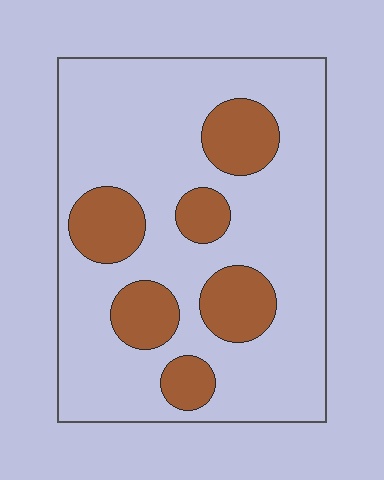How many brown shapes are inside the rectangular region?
6.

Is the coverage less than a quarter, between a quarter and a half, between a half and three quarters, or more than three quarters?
Less than a quarter.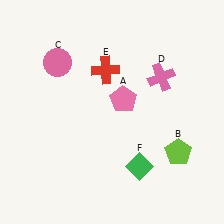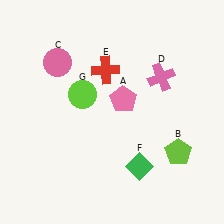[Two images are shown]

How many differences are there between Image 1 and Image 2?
There is 1 difference between the two images.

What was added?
A lime circle (G) was added in Image 2.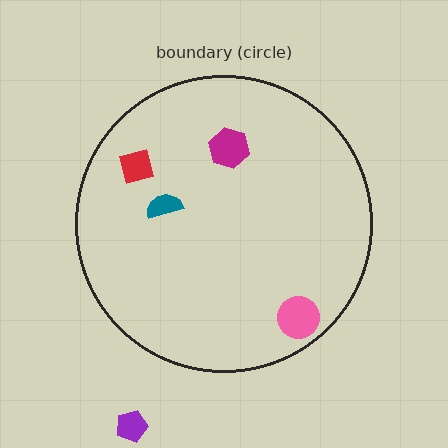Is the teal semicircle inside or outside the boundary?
Inside.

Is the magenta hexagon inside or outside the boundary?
Inside.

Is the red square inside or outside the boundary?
Inside.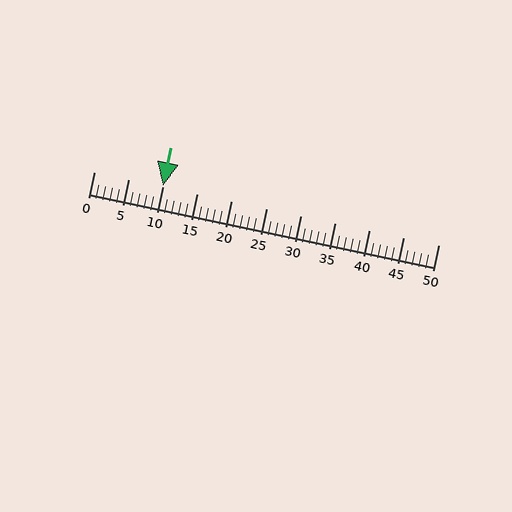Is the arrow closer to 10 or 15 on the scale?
The arrow is closer to 10.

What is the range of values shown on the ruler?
The ruler shows values from 0 to 50.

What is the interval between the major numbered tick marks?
The major tick marks are spaced 5 units apart.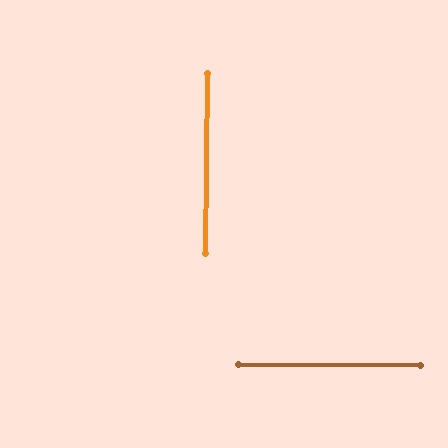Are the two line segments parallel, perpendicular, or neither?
Perpendicular — they meet at approximately 90°.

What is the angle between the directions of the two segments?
Approximately 90 degrees.